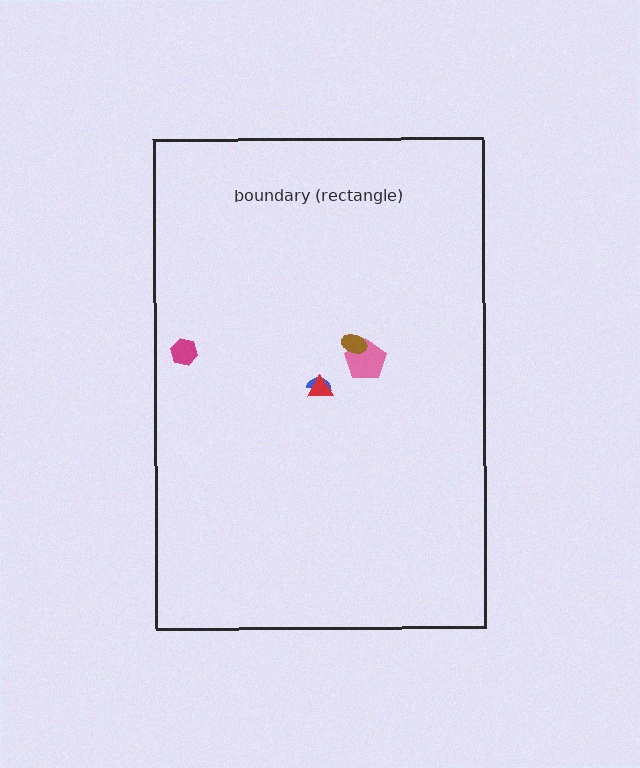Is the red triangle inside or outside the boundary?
Inside.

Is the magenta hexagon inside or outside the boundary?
Inside.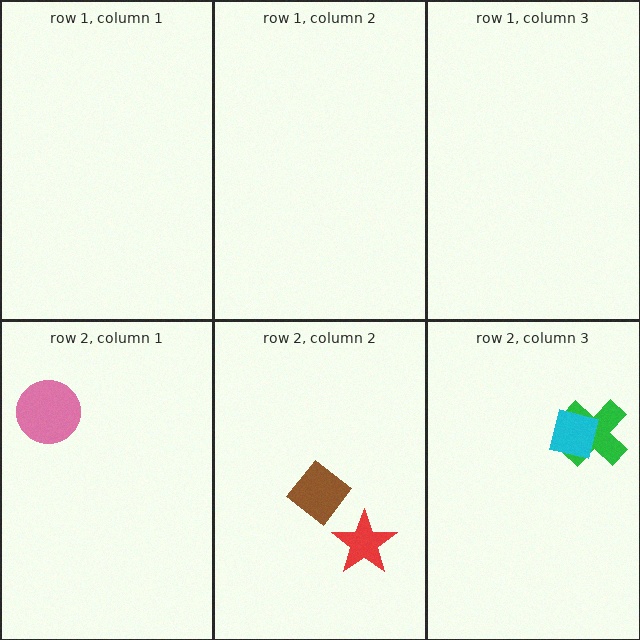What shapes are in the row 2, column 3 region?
The green cross, the cyan square.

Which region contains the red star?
The row 2, column 2 region.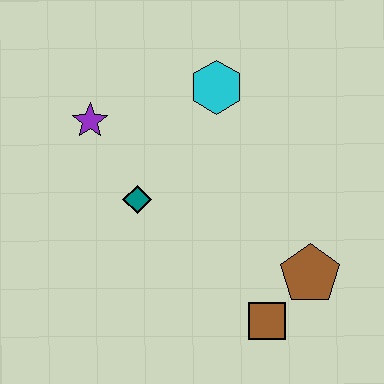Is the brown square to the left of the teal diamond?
No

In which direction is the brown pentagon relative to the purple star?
The brown pentagon is to the right of the purple star.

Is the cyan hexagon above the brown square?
Yes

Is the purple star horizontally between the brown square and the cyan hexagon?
No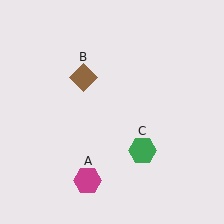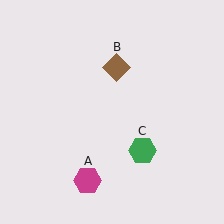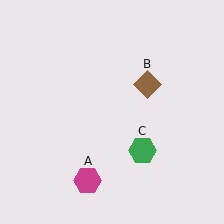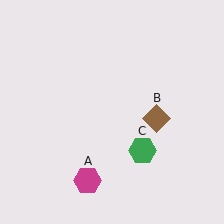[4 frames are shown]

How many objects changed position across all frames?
1 object changed position: brown diamond (object B).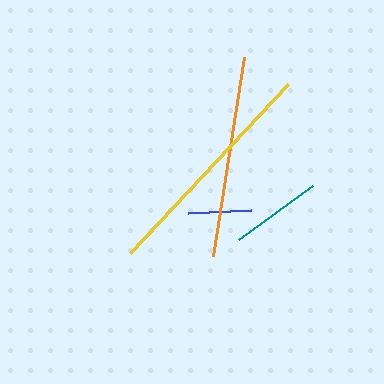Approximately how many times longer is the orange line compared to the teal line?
The orange line is approximately 2.2 times the length of the teal line.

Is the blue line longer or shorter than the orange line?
The orange line is longer than the blue line.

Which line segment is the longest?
The yellow line is the longest at approximately 232 pixels.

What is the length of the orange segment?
The orange segment is approximately 201 pixels long.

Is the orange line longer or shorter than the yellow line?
The yellow line is longer than the orange line.